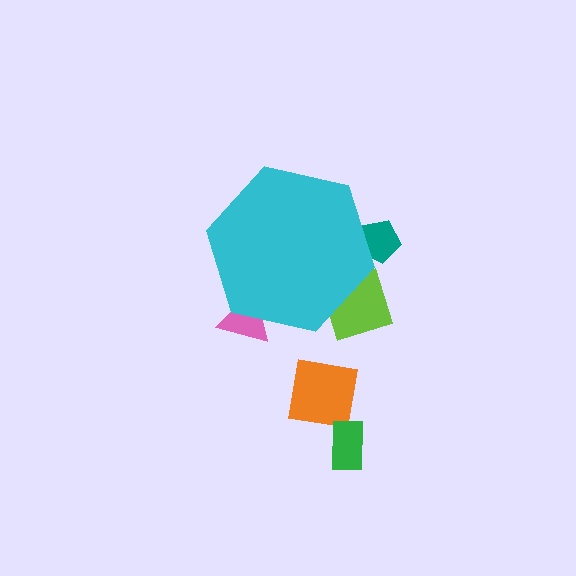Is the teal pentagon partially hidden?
Yes, the teal pentagon is partially hidden behind the cyan hexagon.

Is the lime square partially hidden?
Yes, the lime square is partially hidden behind the cyan hexagon.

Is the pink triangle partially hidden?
Yes, the pink triangle is partially hidden behind the cyan hexagon.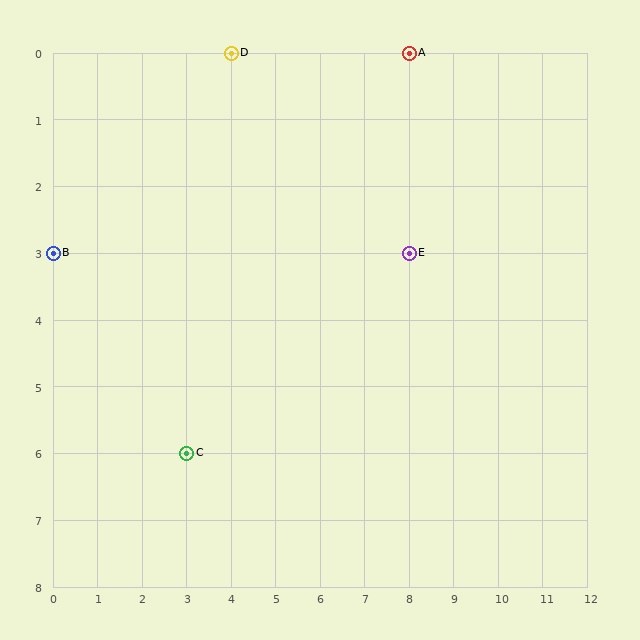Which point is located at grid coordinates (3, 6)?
Point C is at (3, 6).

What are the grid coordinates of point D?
Point D is at grid coordinates (4, 0).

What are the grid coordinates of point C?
Point C is at grid coordinates (3, 6).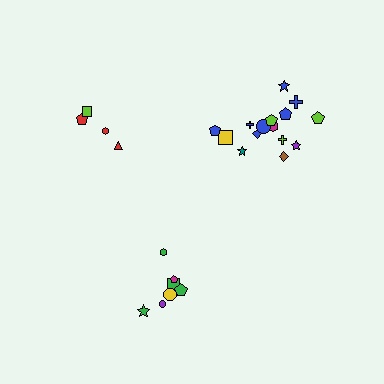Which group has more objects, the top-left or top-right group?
The top-right group.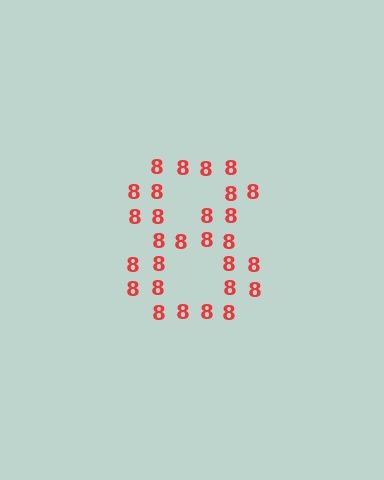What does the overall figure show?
The overall figure shows the digit 8.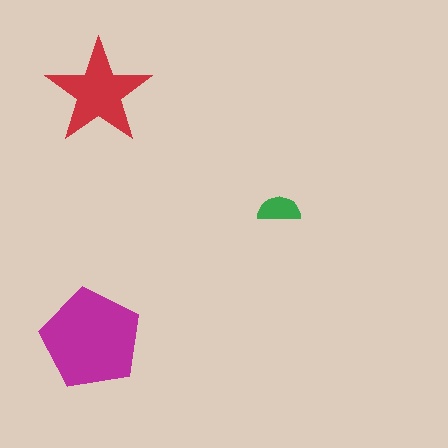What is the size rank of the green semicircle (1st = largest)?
3rd.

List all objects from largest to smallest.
The magenta pentagon, the red star, the green semicircle.